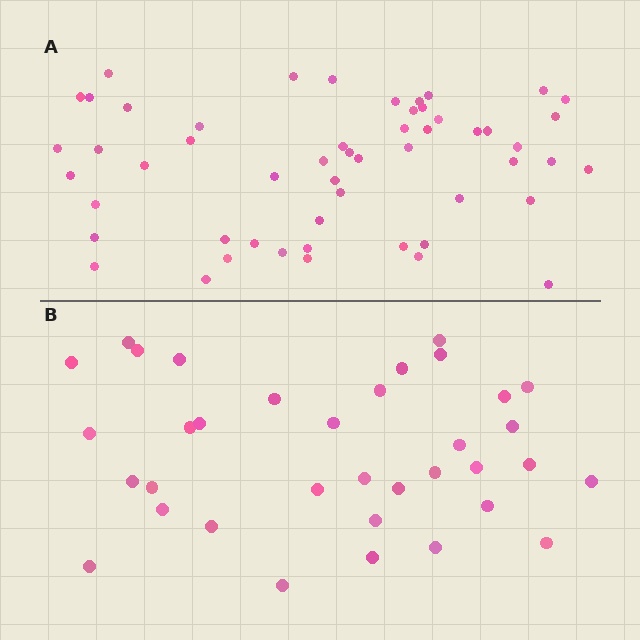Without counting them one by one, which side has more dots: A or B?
Region A (the top region) has more dots.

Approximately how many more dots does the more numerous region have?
Region A has approximately 20 more dots than region B.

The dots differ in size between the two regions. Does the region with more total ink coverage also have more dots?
No. Region B has more total ink coverage because its dots are larger, but region A actually contains more individual dots. Total area can be misleading — the number of items is what matters here.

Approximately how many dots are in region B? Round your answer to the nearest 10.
About 40 dots. (The exact count is 35, which rounds to 40.)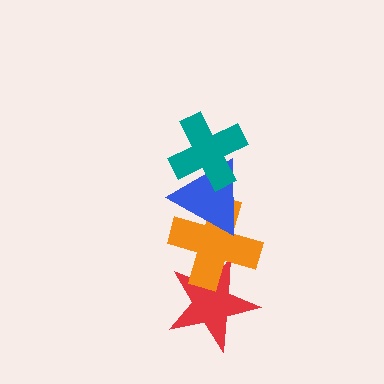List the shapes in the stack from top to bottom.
From top to bottom: the teal cross, the blue triangle, the orange cross, the red star.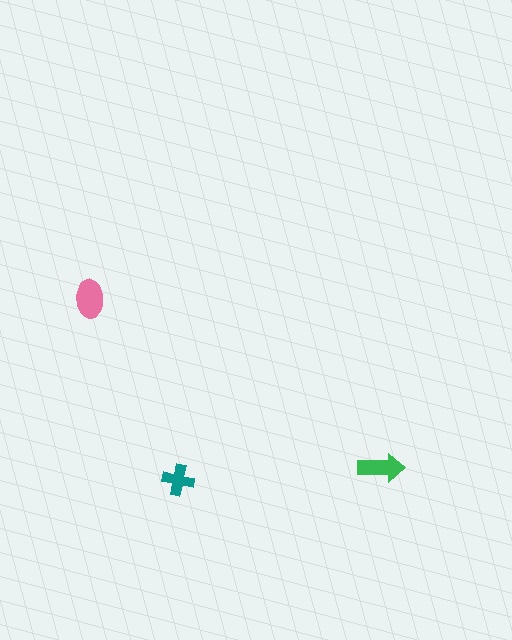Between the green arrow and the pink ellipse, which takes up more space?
The pink ellipse.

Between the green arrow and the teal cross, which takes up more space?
The green arrow.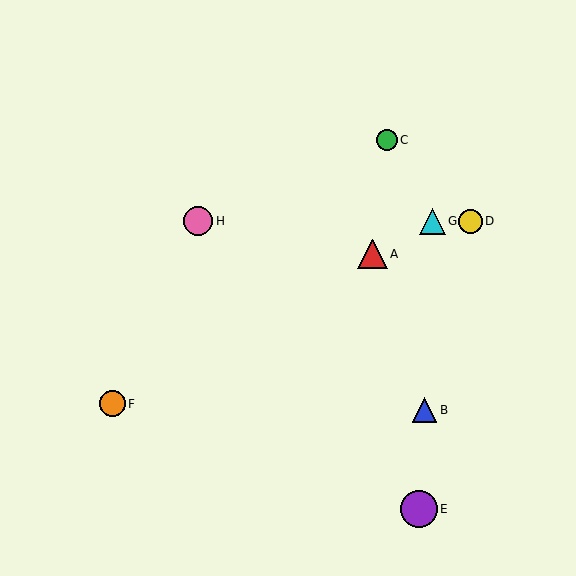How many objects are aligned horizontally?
3 objects (D, G, H) are aligned horizontally.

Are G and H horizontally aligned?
Yes, both are at y≈221.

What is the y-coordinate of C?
Object C is at y≈140.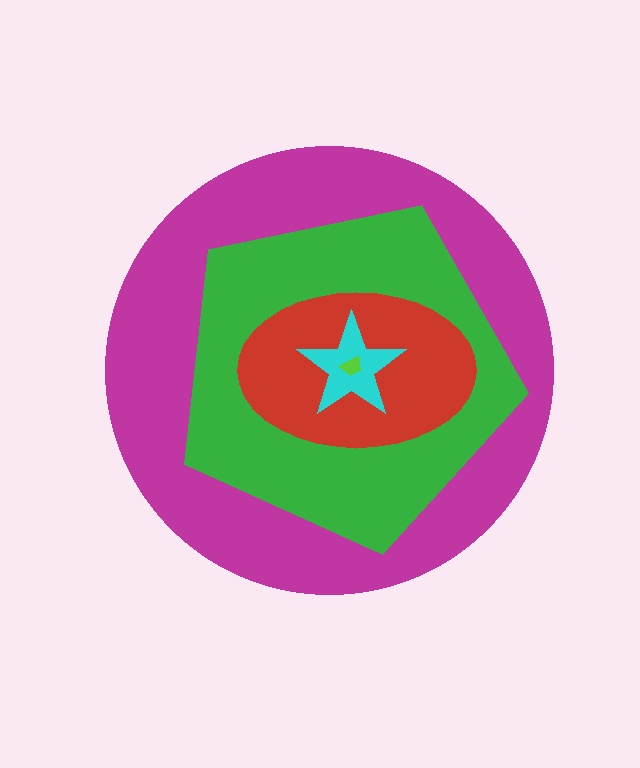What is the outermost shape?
The magenta circle.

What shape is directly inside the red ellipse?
The cyan star.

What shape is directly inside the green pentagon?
The red ellipse.